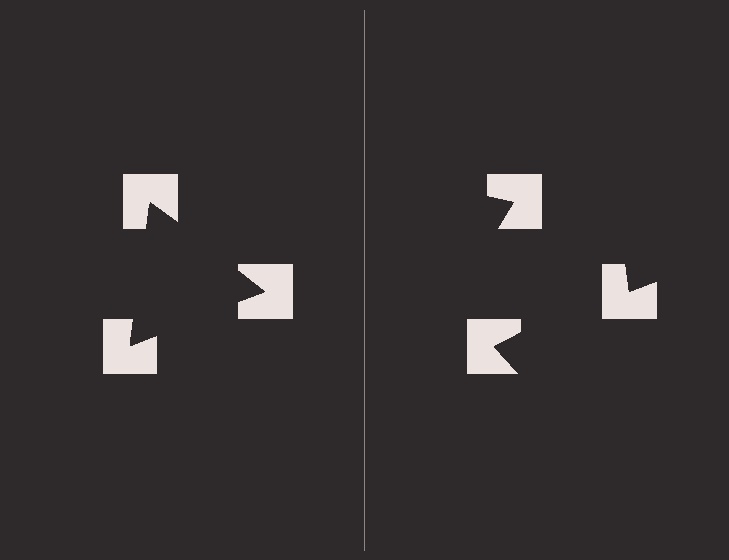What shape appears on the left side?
An illusory triangle.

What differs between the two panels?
The notched squares are positioned identically on both sides; only the wedge orientations differ. On the left they align to a triangle; on the right they are misaligned.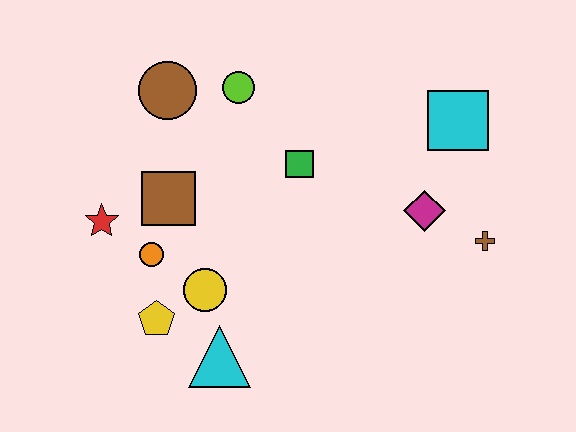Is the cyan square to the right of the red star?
Yes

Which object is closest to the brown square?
The orange circle is closest to the brown square.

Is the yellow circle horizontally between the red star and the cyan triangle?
Yes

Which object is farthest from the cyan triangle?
The cyan square is farthest from the cyan triangle.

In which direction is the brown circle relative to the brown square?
The brown circle is above the brown square.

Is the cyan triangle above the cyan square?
No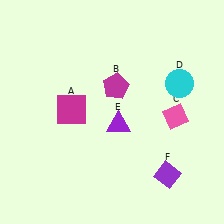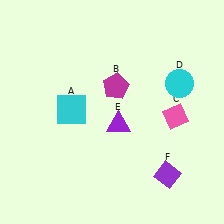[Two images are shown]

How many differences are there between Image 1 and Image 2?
There is 1 difference between the two images.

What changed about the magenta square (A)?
In Image 1, A is magenta. In Image 2, it changed to cyan.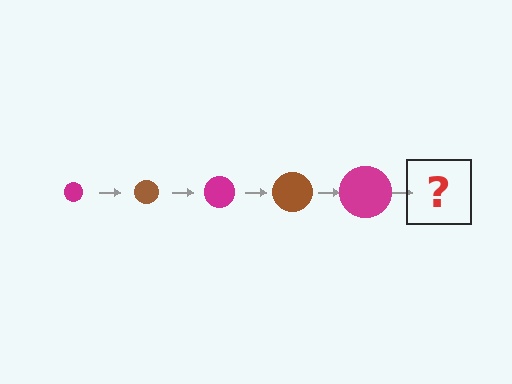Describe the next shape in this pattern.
It should be a brown circle, larger than the previous one.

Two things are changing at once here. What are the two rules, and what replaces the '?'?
The two rules are that the circle grows larger each step and the color cycles through magenta and brown. The '?' should be a brown circle, larger than the previous one.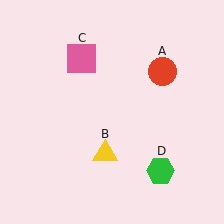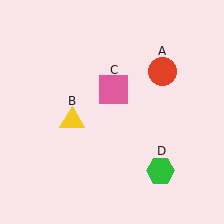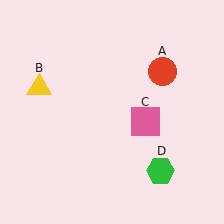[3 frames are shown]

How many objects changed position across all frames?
2 objects changed position: yellow triangle (object B), pink square (object C).